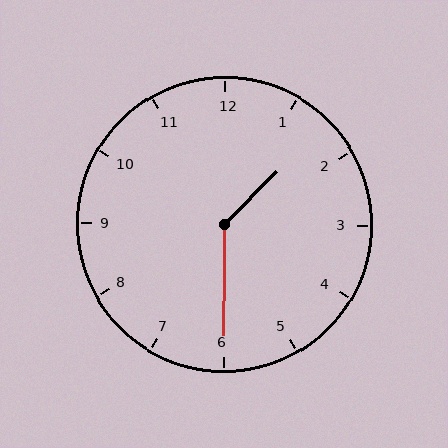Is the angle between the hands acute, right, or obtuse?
It is obtuse.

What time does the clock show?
1:30.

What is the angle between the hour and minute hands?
Approximately 135 degrees.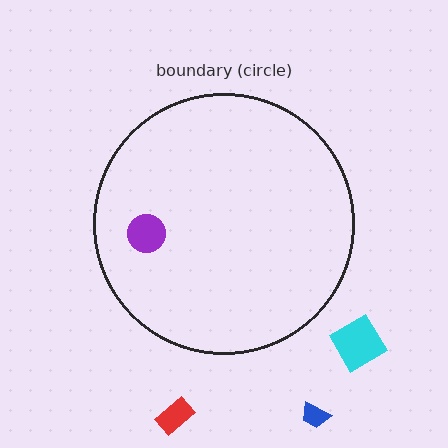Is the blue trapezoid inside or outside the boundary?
Outside.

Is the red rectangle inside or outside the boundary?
Outside.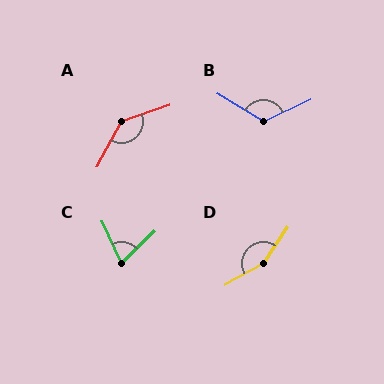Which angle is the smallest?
C, at approximately 71 degrees.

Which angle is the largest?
D, at approximately 153 degrees.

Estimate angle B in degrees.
Approximately 123 degrees.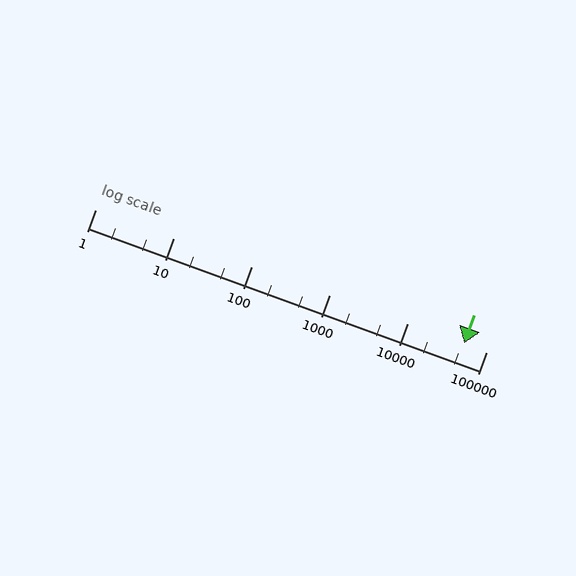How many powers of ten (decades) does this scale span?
The scale spans 5 decades, from 1 to 100000.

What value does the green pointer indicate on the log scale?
The pointer indicates approximately 52000.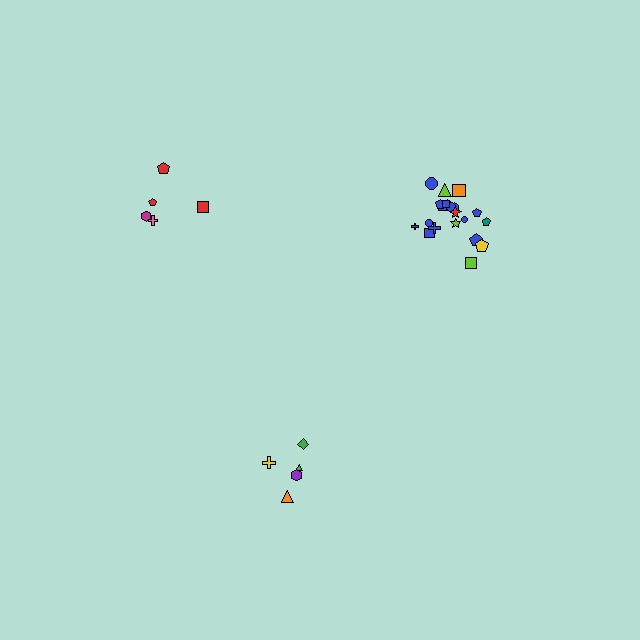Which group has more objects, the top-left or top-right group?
The top-right group.